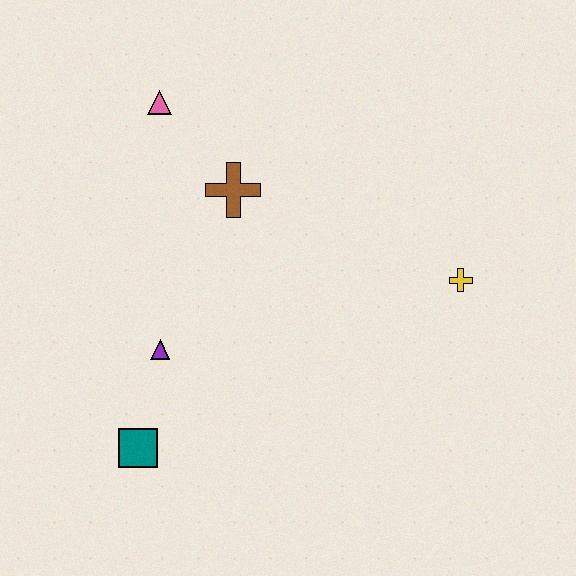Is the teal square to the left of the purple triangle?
Yes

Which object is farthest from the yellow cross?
The teal square is farthest from the yellow cross.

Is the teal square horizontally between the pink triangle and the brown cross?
No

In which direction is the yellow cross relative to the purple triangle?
The yellow cross is to the right of the purple triangle.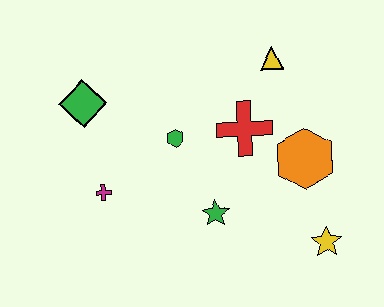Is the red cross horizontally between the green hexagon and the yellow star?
Yes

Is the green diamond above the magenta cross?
Yes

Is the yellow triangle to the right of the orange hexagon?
No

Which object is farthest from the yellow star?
The green diamond is farthest from the yellow star.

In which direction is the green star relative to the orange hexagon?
The green star is to the left of the orange hexagon.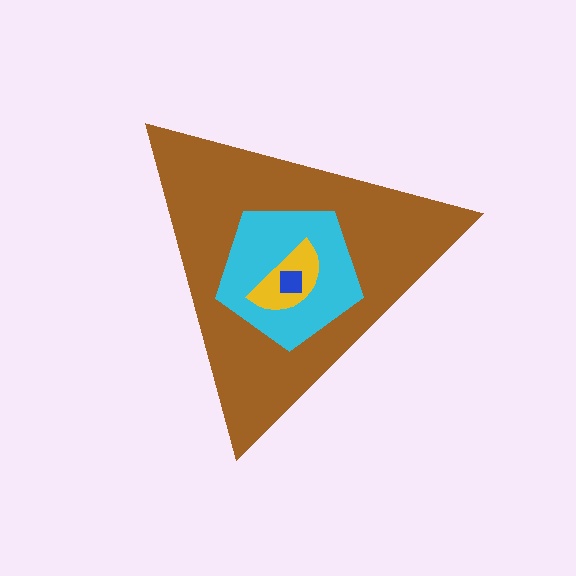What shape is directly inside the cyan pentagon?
The yellow semicircle.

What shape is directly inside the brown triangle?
The cyan pentagon.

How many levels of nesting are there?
4.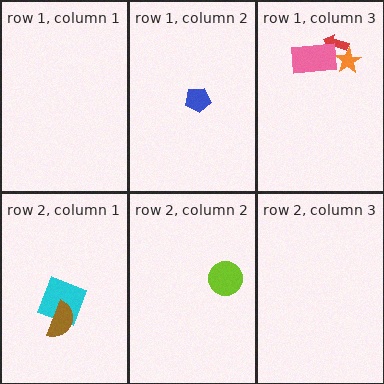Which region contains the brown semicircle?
The row 2, column 1 region.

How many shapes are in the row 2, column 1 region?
2.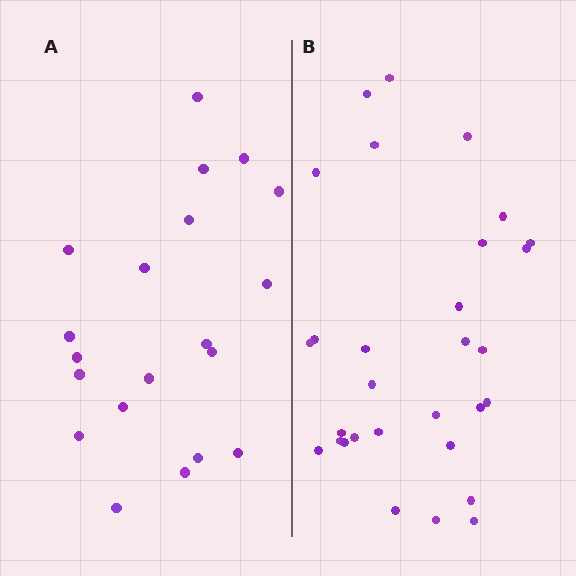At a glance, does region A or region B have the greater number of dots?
Region B (the right region) has more dots.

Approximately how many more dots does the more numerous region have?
Region B has roughly 10 or so more dots than region A.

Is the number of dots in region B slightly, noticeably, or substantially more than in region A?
Region B has substantially more. The ratio is roughly 1.5 to 1.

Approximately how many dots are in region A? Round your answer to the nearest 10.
About 20 dots.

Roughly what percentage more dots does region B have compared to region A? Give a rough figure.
About 50% more.